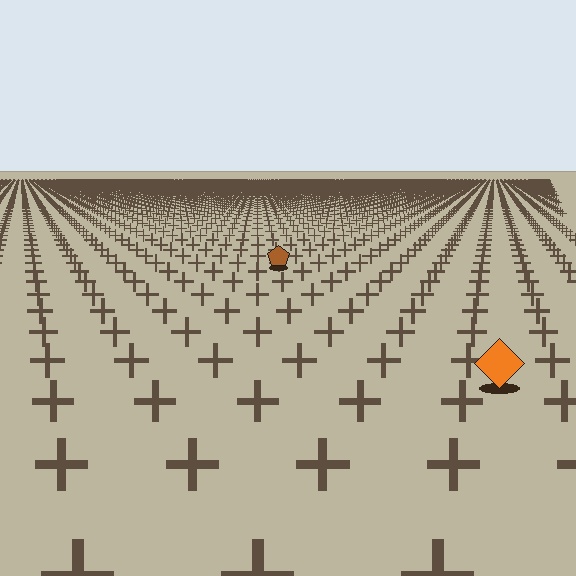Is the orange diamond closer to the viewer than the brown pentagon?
Yes. The orange diamond is closer — you can tell from the texture gradient: the ground texture is coarser near it.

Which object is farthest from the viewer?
The brown pentagon is farthest from the viewer. It appears smaller and the ground texture around it is denser.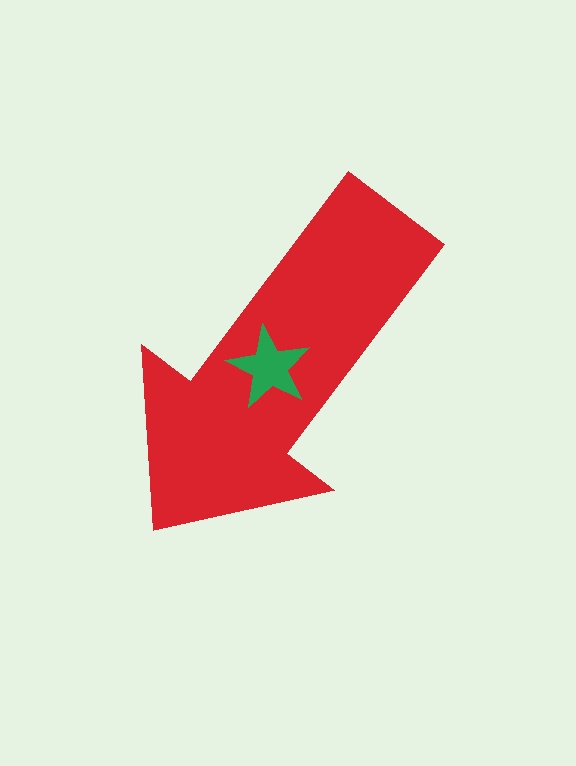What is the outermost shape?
The red arrow.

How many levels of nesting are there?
2.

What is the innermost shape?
The green star.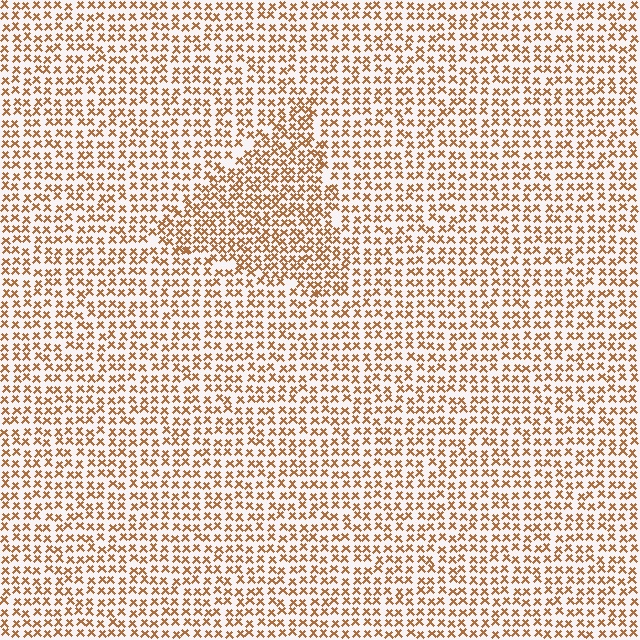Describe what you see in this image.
The image contains small brown elements arranged at two different densities. A triangle-shaped region is visible where the elements are more densely packed than the surrounding area.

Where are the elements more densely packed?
The elements are more densely packed inside the triangle boundary.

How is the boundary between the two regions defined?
The boundary is defined by a change in element density (approximately 1.5x ratio). All elements are the same color, size, and shape.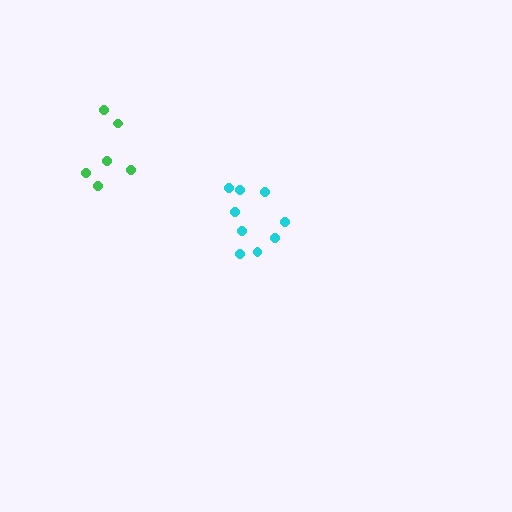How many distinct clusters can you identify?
There are 2 distinct clusters.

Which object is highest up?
The green cluster is topmost.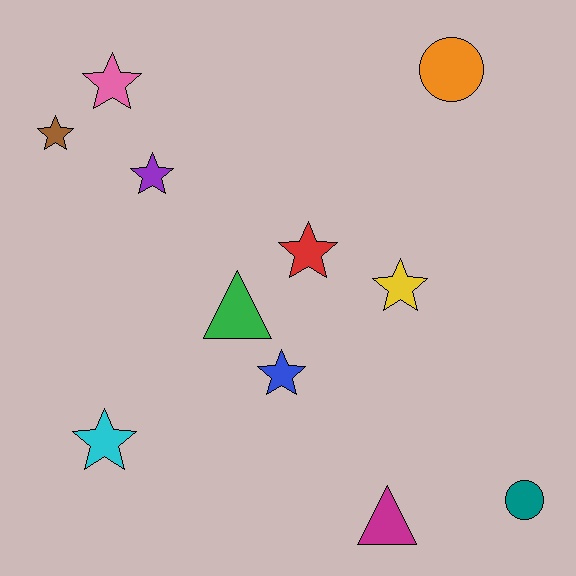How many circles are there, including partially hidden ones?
There are 2 circles.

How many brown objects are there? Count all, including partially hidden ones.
There is 1 brown object.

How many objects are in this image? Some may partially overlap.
There are 11 objects.